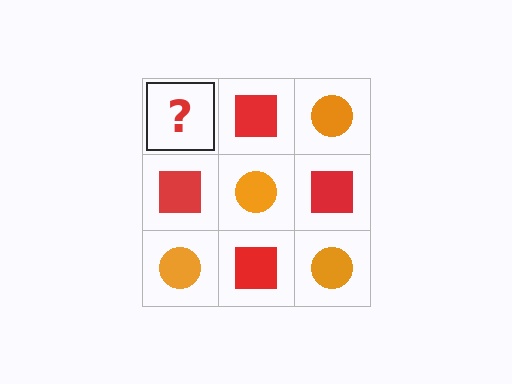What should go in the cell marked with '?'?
The missing cell should contain an orange circle.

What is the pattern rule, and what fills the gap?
The rule is that it alternates orange circle and red square in a checkerboard pattern. The gap should be filled with an orange circle.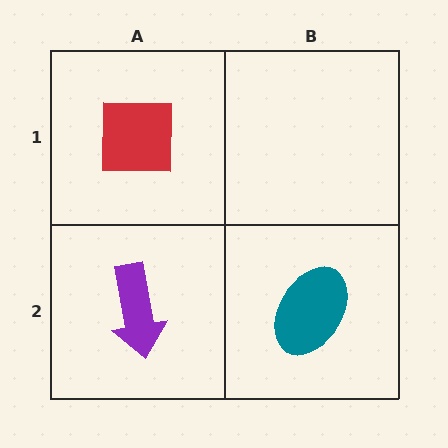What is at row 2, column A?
A purple arrow.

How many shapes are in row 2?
2 shapes.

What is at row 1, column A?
A red square.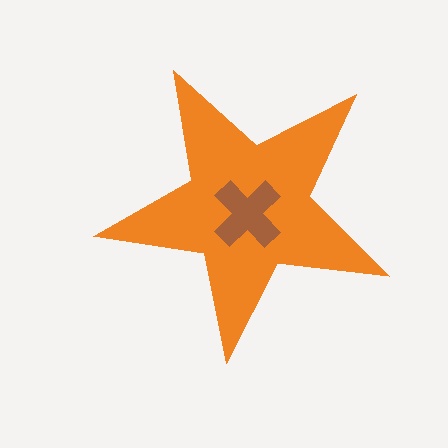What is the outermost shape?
The orange star.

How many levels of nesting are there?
2.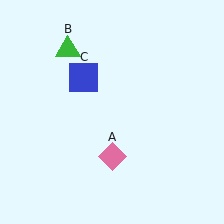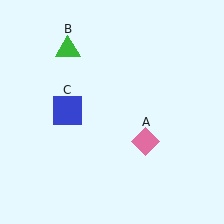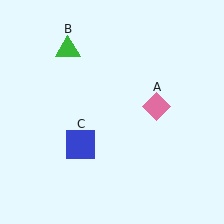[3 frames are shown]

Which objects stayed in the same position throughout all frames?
Green triangle (object B) remained stationary.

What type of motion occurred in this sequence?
The pink diamond (object A), blue square (object C) rotated counterclockwise around the center of the scene.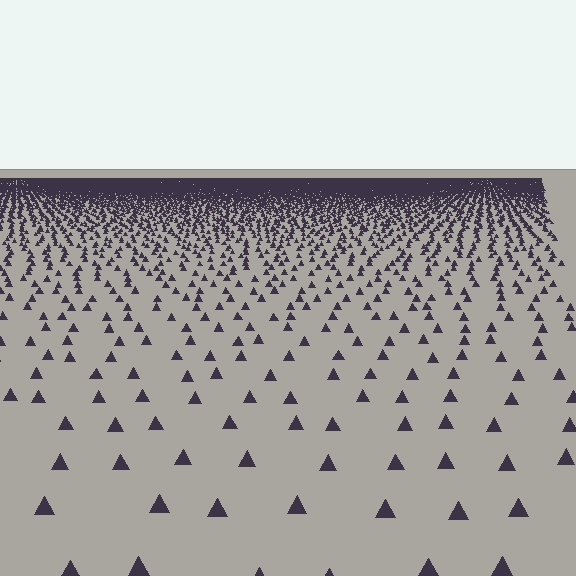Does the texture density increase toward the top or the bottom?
Density increases toward the top.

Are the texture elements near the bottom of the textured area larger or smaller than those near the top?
Larger. Near the bottom, elements are closer to the viewer and appear at a bigger on-screen size.